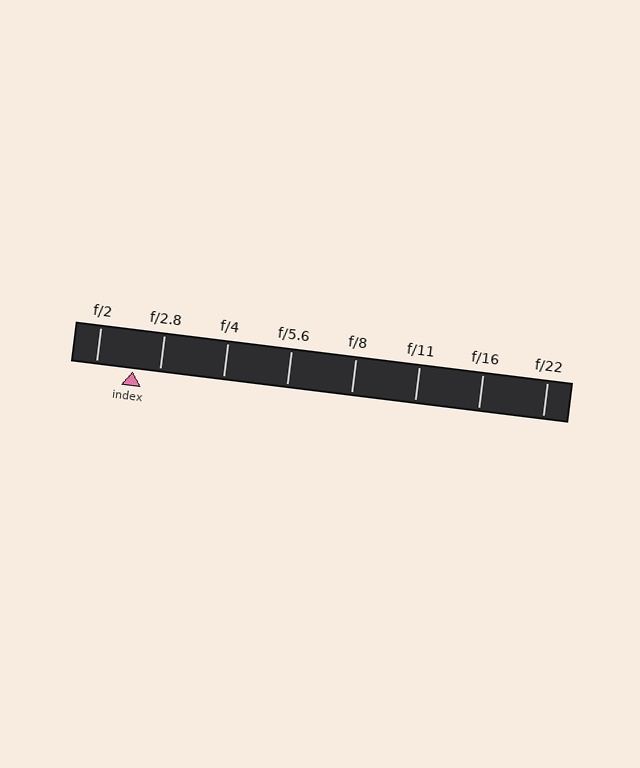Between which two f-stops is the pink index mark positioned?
The index mark is between f/2 and f/2.8.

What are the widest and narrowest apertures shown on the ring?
The widest aperture shown is f/2 and the narrowest is f/22.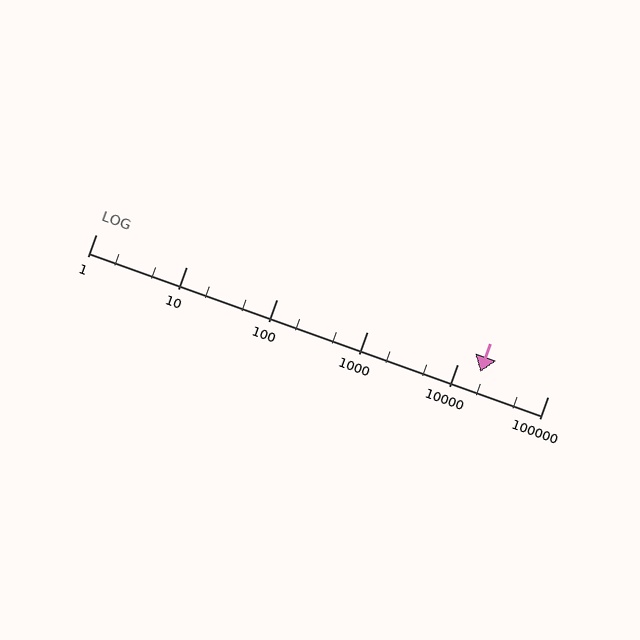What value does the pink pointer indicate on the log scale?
The pointer indicates approximately 18000.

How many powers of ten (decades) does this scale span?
The scale spans 5 decades, from 1 to 100000.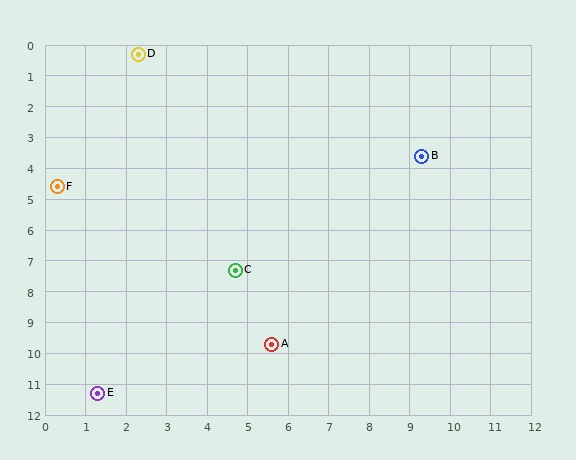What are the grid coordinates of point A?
Point A is at approximately (5.6, 9.7).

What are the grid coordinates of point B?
Point B is at approximately (9.3, 3.6).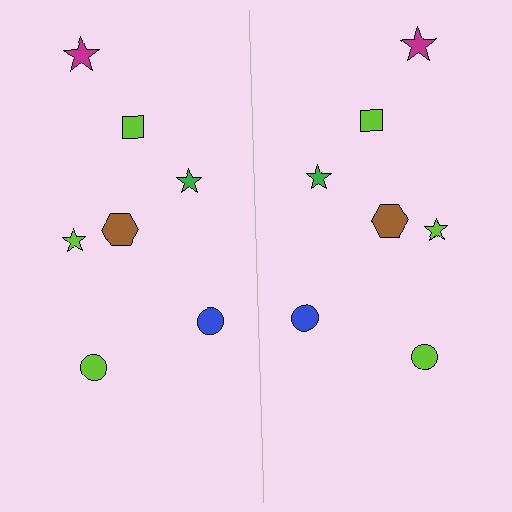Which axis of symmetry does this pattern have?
The pattern has a vertical axis of symmetry running through the center of the image.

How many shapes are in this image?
There are 14 shapes in this image.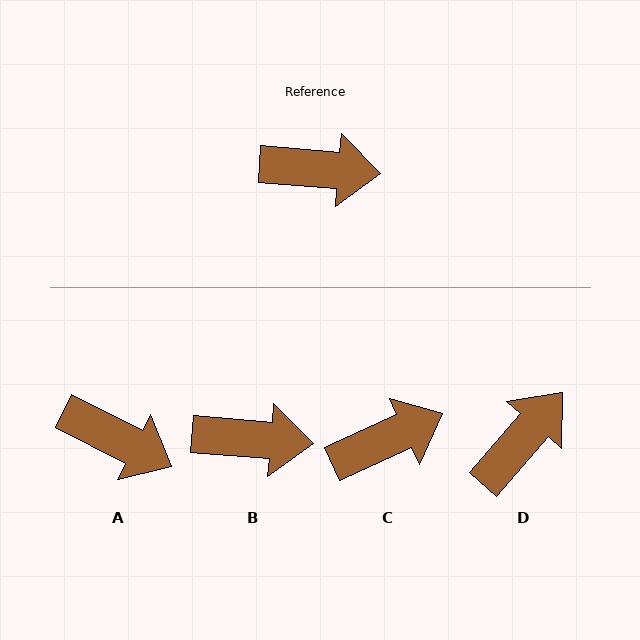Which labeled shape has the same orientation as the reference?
B.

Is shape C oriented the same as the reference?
No, it is off by about 29 degrees.